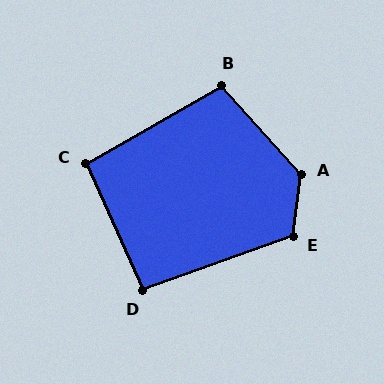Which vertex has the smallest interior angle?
D, at approximately 94 degrees.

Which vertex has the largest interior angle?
A, at approximately 131 degrees.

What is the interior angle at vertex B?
Approximately 102 degrees (obtuse).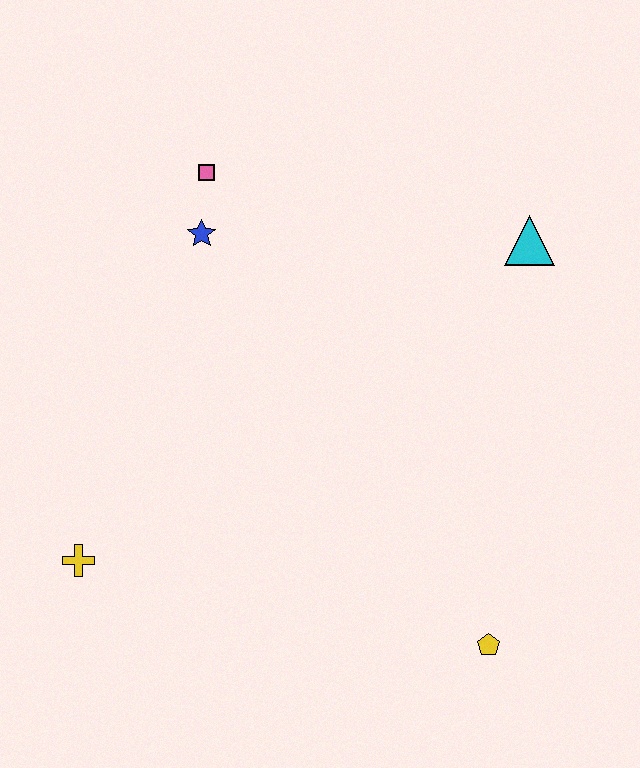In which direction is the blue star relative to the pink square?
The blue star is below the pink square.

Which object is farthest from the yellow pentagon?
The pink square is farthest from the yellow pentagon.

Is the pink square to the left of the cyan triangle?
Yes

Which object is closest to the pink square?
The blue star is closest to the pink square.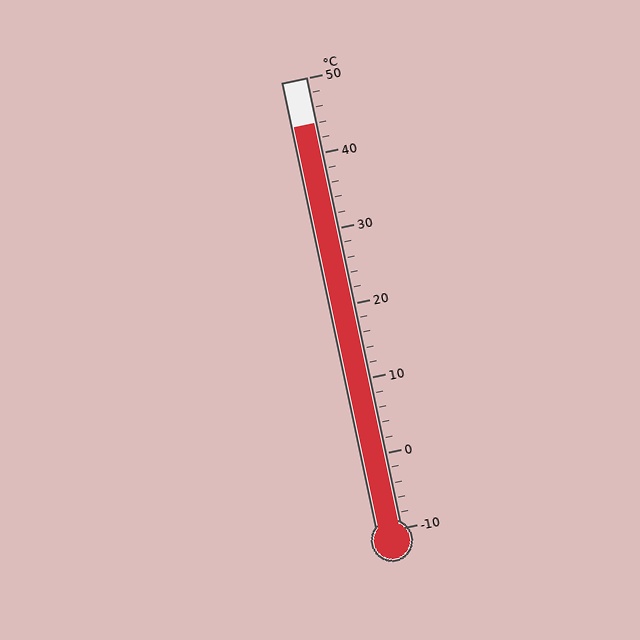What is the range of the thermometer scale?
The thermometer scale ranges from -10°C to 50°C.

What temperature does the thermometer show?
The thermometer shows approximately 44°C.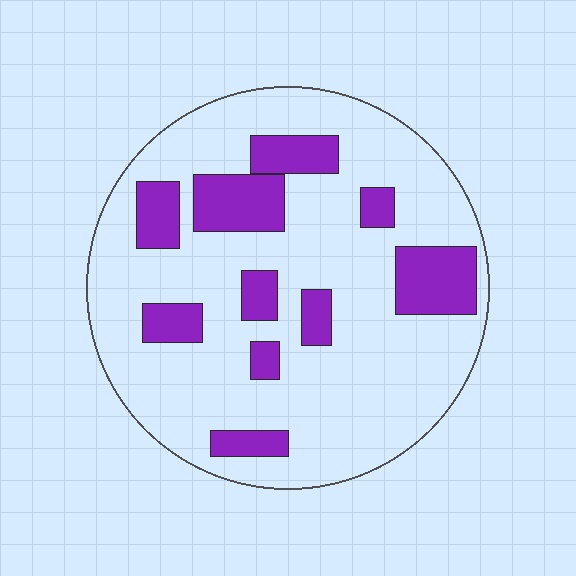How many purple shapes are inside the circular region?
10.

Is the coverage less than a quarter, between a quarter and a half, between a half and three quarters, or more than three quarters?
Less than a quarter.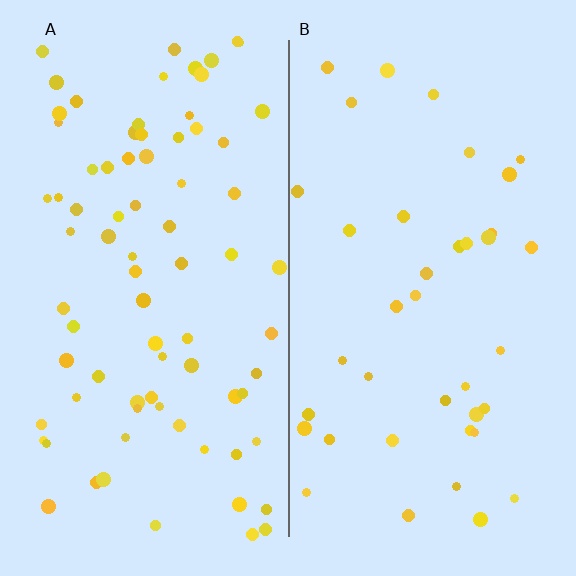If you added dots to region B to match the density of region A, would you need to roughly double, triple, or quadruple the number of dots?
Approximately double.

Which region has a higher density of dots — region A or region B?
A (the left).